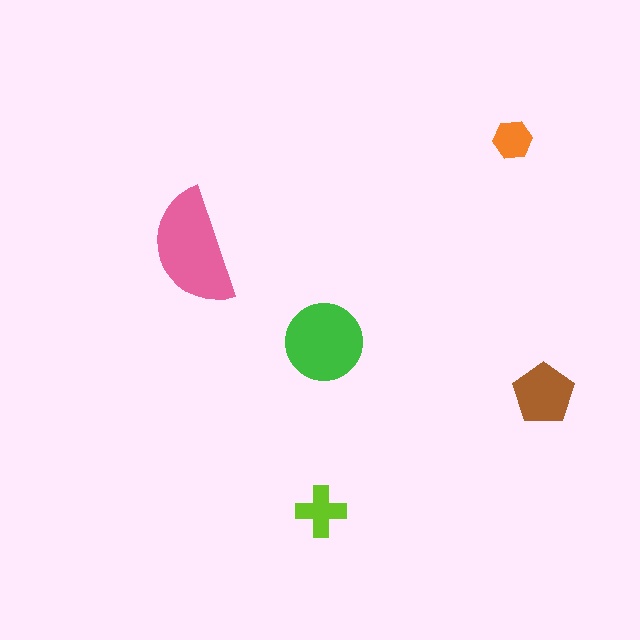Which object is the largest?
The pink semicircle.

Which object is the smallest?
The orange hexagon.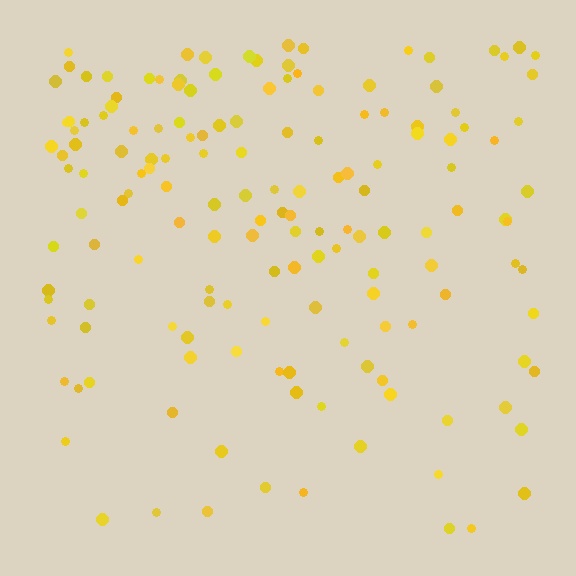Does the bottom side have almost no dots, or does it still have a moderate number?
Still a moderate number, just noticeably fewer than the top.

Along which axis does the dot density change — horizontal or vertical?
Vertical.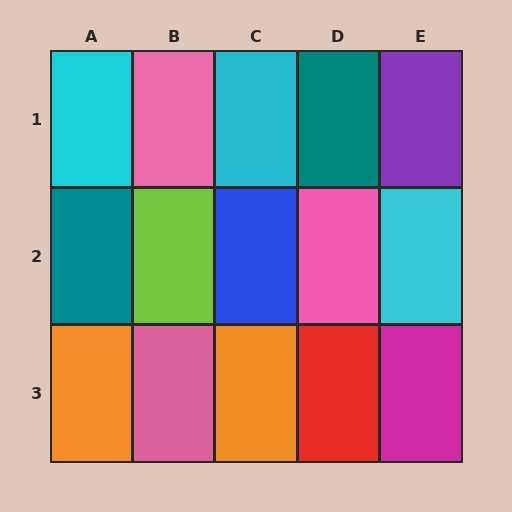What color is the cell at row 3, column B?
Pink.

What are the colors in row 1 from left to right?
Cyan, pink, cyan, teal, purple.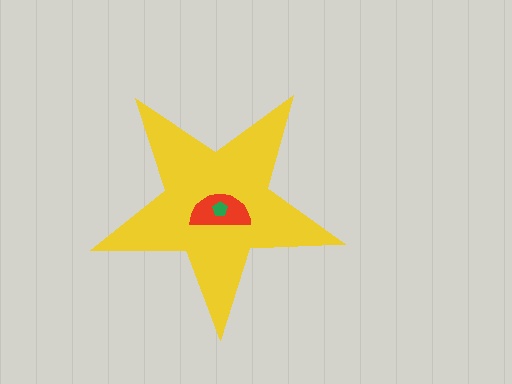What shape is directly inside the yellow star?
The red semicircle.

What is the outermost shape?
The yellow star.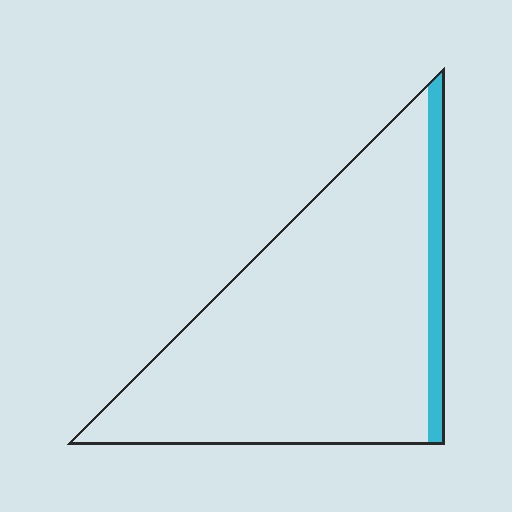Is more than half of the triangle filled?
No.